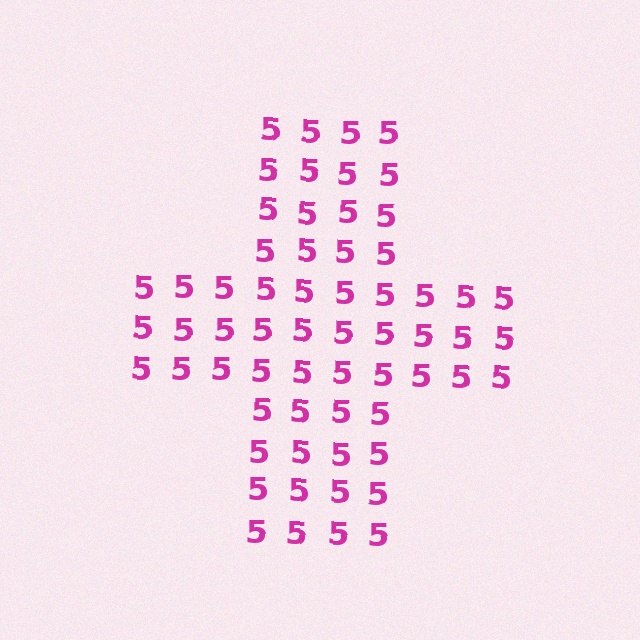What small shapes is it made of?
It is made of small digit 5's.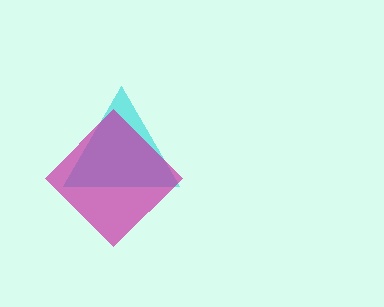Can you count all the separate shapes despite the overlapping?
Yes, there are 2 separate shapes.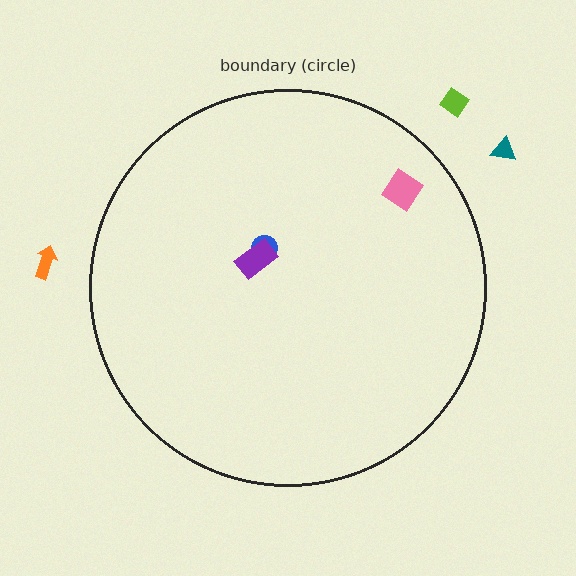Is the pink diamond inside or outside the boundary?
Inside.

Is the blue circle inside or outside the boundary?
Inside.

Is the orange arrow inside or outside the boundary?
Outside.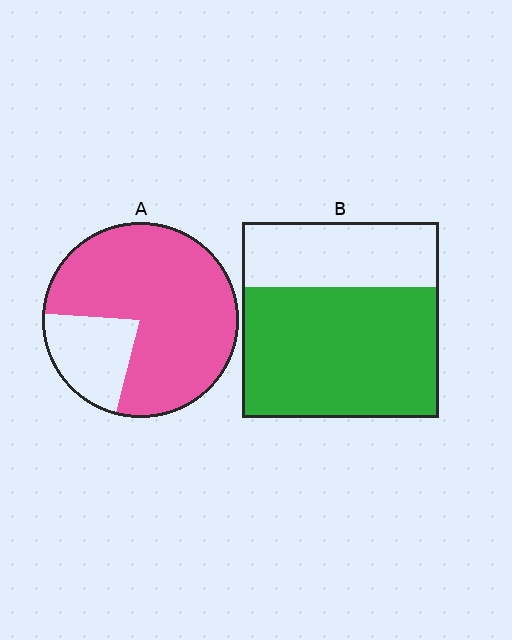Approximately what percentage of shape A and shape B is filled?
A is approximately 80% and B is approximately 65%.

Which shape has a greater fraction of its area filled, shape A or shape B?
Shape A.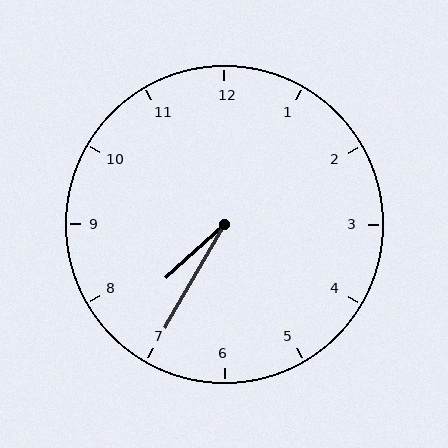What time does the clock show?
7:35.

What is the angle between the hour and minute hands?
Approximately 18 degrees.